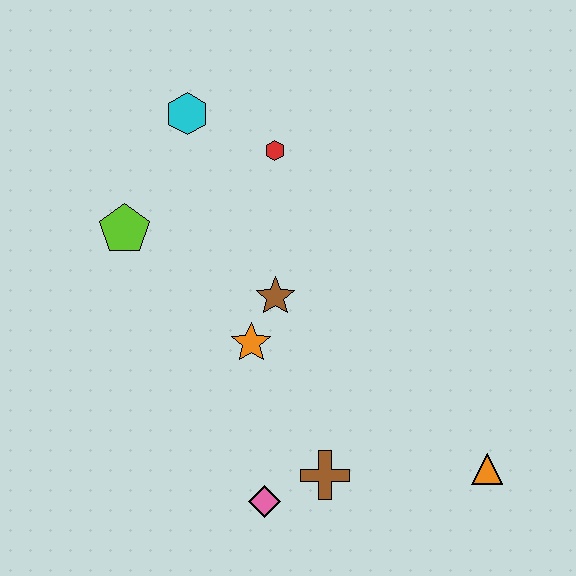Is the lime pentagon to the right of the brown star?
No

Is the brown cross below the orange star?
Yes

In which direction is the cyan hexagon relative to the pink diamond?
The cyan hexagon is above the pink diamond.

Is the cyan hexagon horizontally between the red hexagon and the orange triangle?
No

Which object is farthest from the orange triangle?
The cyan hexagon is farthest from the orange triangle.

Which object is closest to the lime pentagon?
The cyan hexagon is closest to the lime pentagon.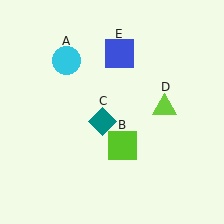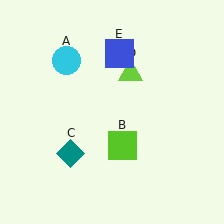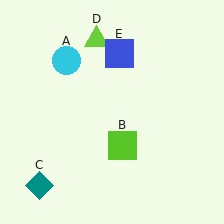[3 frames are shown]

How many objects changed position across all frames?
2 objects changed position: teal diamond (object C), lime triangle (object D).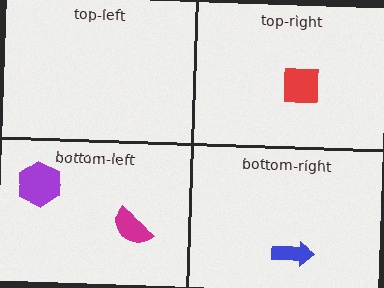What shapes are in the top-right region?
The red square.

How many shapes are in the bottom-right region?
1.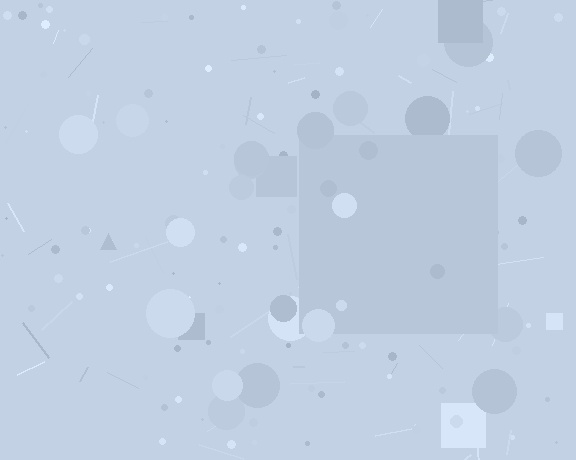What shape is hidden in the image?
A square is hidden in the image.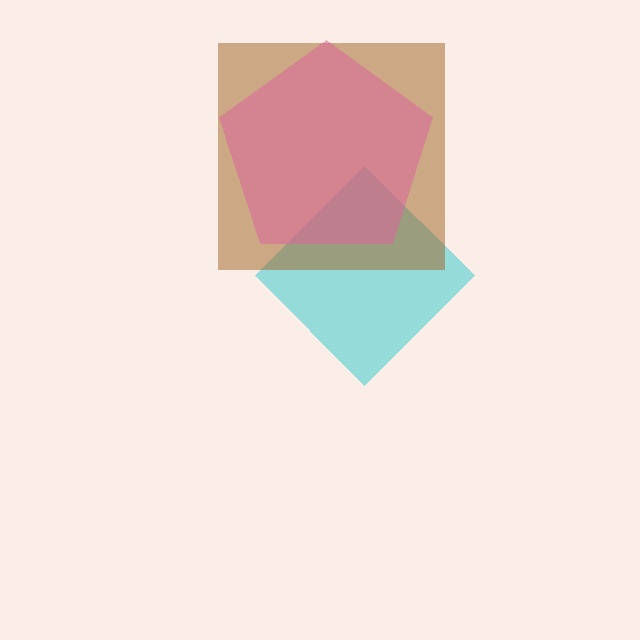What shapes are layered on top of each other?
The layered shapes are: a cyan diamond, a brown square, a pink pentagon.